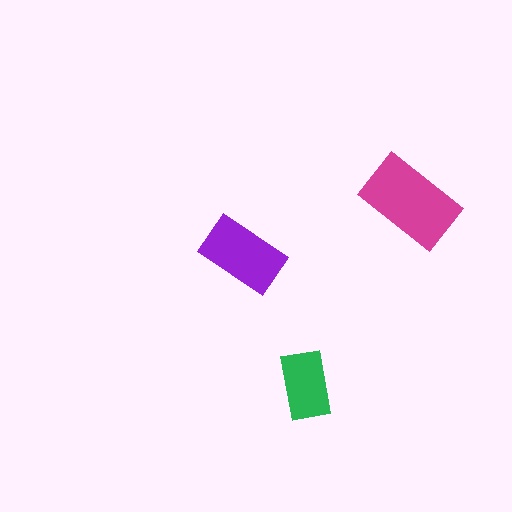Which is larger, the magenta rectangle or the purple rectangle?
The magenta one.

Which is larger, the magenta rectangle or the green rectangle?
The magenta one.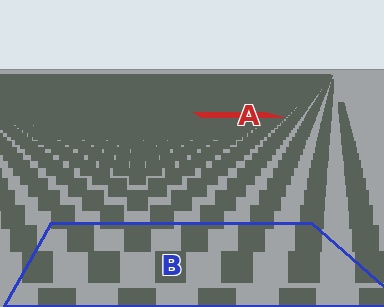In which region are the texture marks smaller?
The texture marks are smaller in region A, because it is farther away.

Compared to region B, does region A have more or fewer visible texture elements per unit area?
Region A has more texture elements per unit area — they are packed more densely because it is farther away.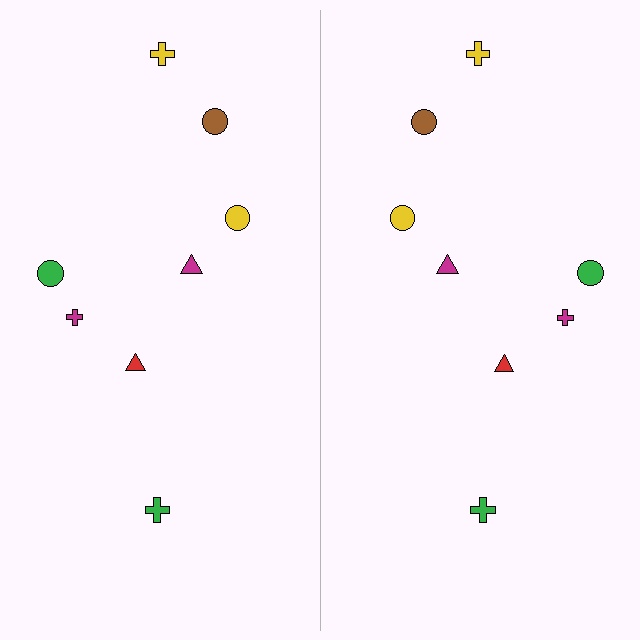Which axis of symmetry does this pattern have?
The pattern has a vertical axis of symmetry running through the center of the image.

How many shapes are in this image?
There are 16 shapes in this image.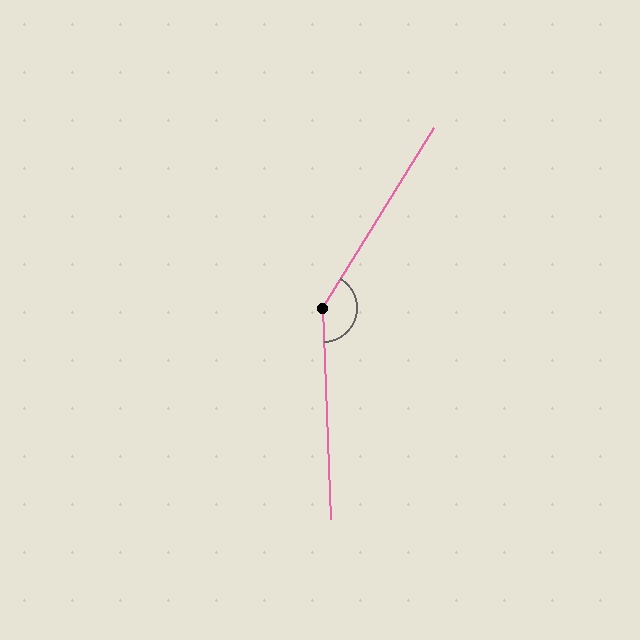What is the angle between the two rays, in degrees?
Approximately 146 degrees.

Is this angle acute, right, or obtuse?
It is obtuse.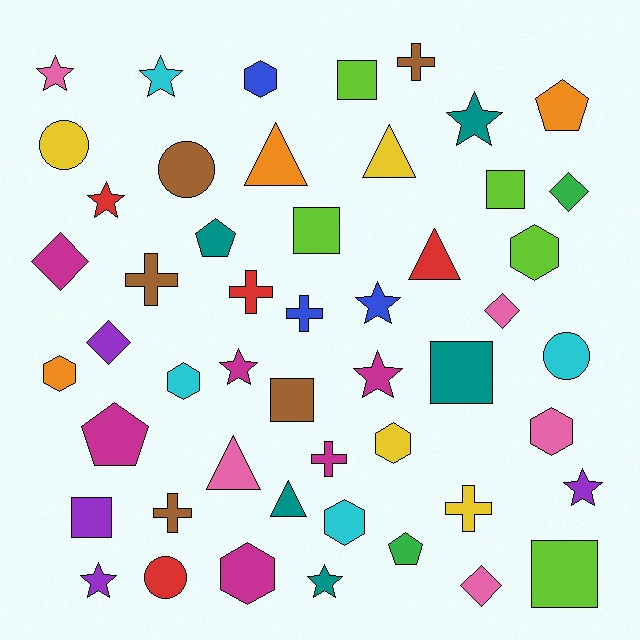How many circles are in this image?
There are 4 circles.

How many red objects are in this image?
There are 4 red objects.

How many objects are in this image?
There are 50 objects.